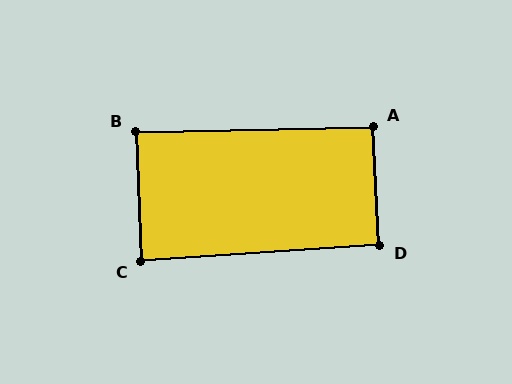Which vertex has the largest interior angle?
A, at approximately 92 degrees.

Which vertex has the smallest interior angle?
C, at approximately 88 degrees.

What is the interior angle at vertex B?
Approximately 89 degrees (approximately right).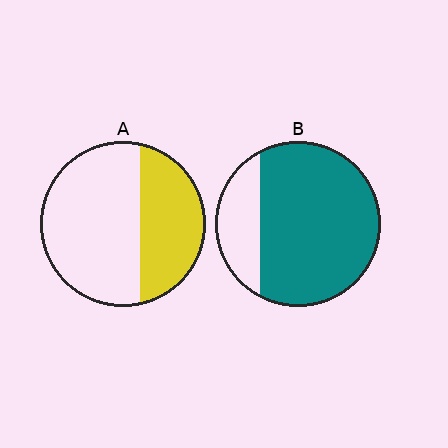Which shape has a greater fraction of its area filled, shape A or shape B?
Shape B.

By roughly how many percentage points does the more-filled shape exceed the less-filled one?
By roughly 40 percentage points (B over A).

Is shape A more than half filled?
No.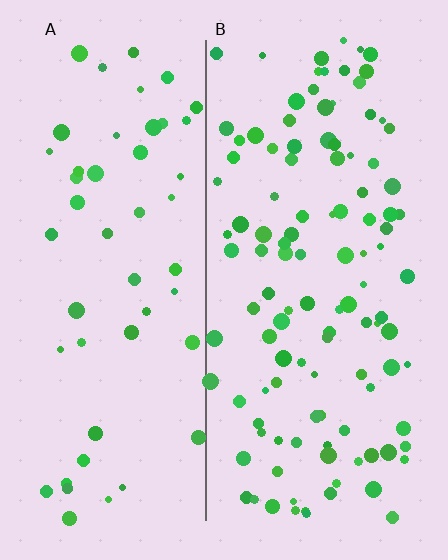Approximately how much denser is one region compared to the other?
Approximately 2.2× — region B over region A.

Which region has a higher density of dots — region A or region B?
B (the right).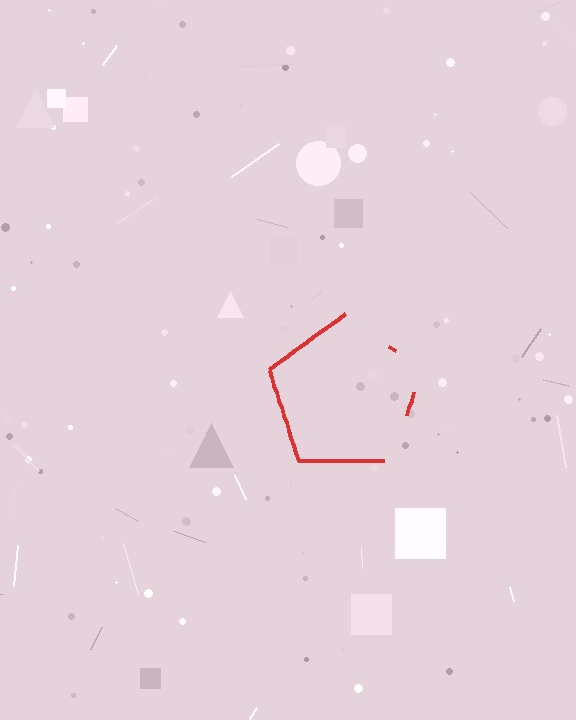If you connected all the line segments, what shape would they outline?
They would outline a pentagon.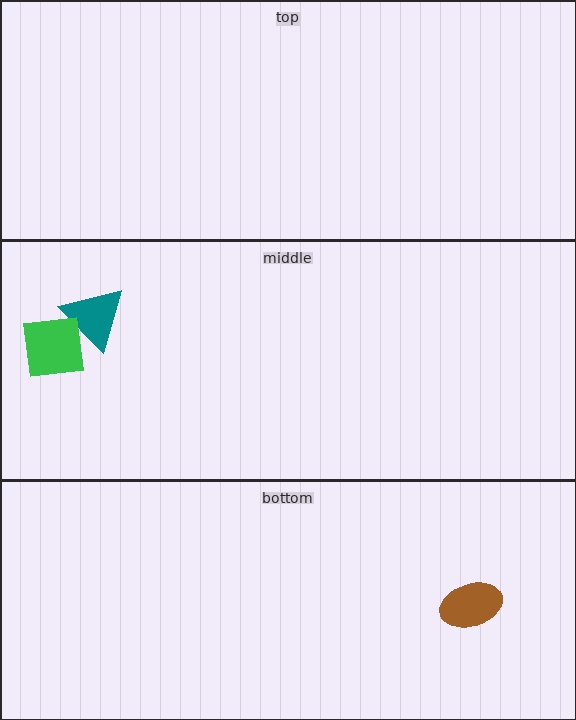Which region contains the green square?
The middle region.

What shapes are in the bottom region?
The brown ellipse.